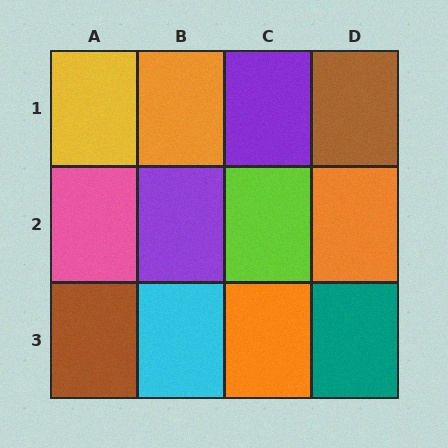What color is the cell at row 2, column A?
Pink.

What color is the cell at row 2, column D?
Orange.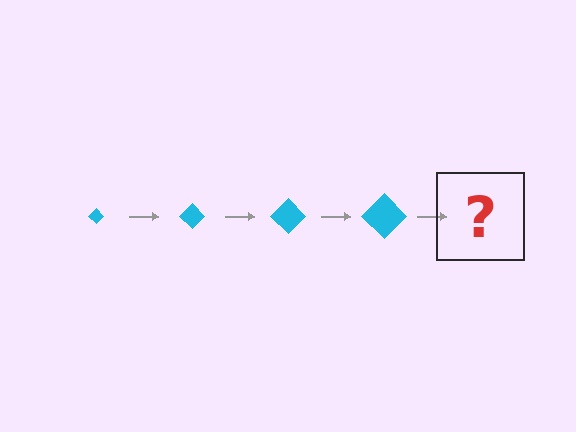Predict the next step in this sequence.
The next step is a cyan diamond, larger than the previous one.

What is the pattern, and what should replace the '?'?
The pattern is that the diamond gets progressively larger each step. The '?' should be a cyan diamond, larger than the previous one.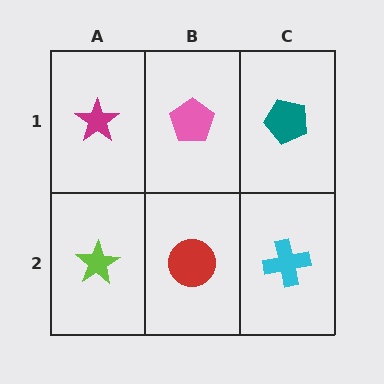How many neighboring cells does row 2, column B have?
3.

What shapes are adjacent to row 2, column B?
A pink pentagon (row 1, column B), a lime star (row 2, column A), a cyan cross (row 2, column C).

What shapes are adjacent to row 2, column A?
A magenta star (row 1, column A), a red circle (row 2, column B).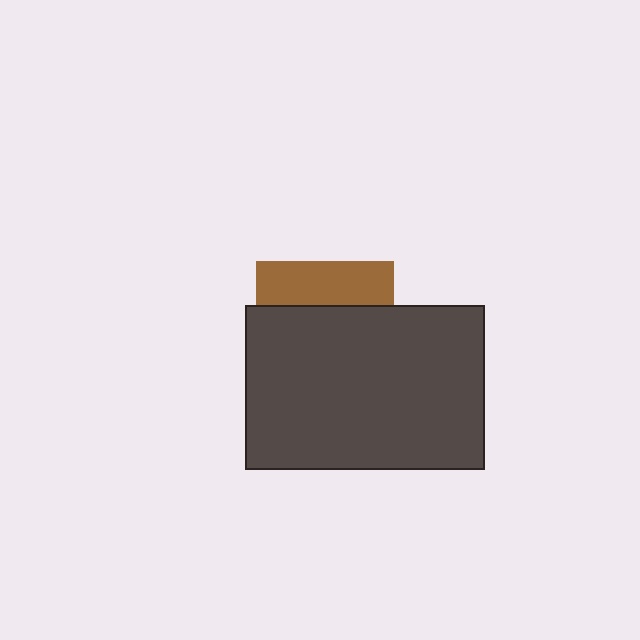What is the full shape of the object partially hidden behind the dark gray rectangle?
The partially hidden object is a brown square.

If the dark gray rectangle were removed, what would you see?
You would see the complete brown square.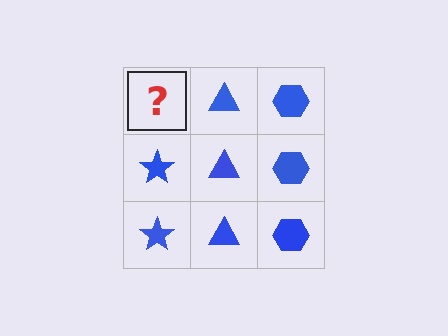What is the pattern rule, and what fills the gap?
The rule is that each column has a consistent shape. The gap should be filled with a blue star.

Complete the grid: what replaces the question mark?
The question mark should be replaced with a blue star.